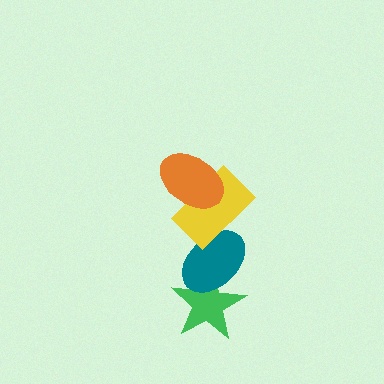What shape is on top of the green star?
The teal ellipse is on top of the green star.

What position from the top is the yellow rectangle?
The yellow rectangle is 2nd from the top.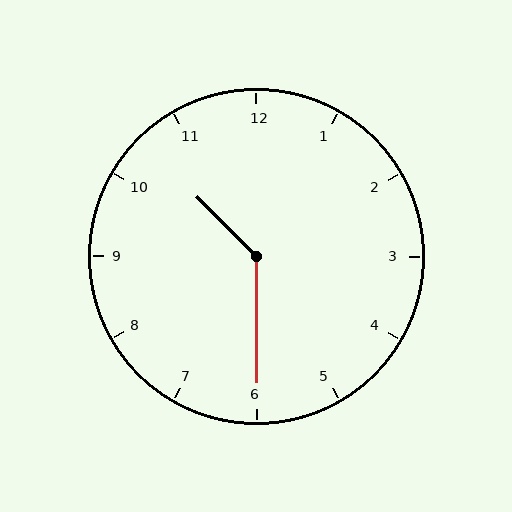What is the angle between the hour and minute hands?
Approximately 135 degrees.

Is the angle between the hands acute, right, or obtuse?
It is obtuse.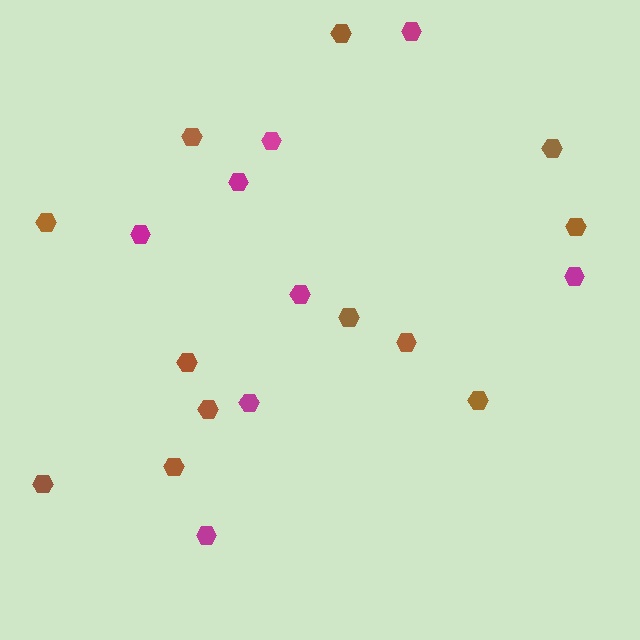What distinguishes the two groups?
There are 2 groups: one group of magenta hexagons (8) and one group of brown hexagons (12).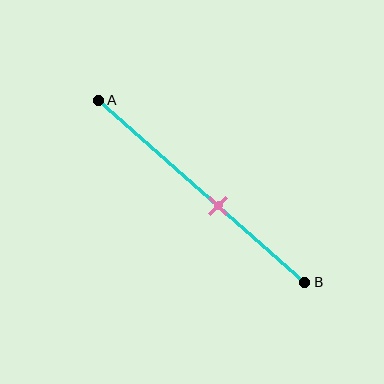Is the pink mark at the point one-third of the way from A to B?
No, the mark is at about 60% from A, not at the 33% one-third point.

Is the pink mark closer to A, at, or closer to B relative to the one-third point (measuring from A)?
The pink mark is closer to point B than the one-third point of segment AB.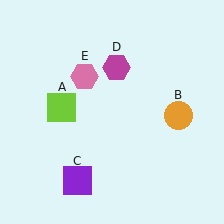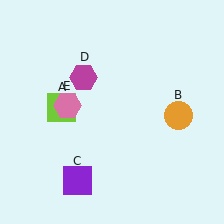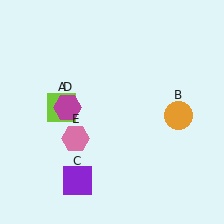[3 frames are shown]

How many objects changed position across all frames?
2 objects changed position: magenta hexagon (object D), pink hexagon (object E).